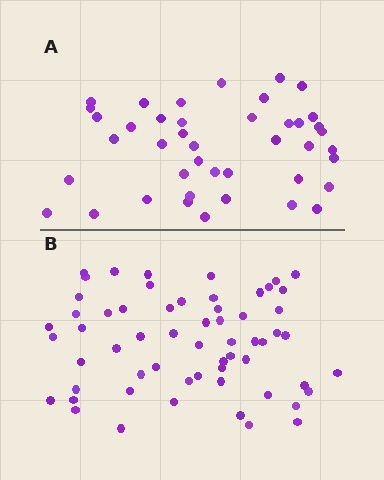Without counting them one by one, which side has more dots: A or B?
Region B (the bottom region) has more dots.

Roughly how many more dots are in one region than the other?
Region B has approximately 20 more dots than region A.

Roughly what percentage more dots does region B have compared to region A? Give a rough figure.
About 45% more.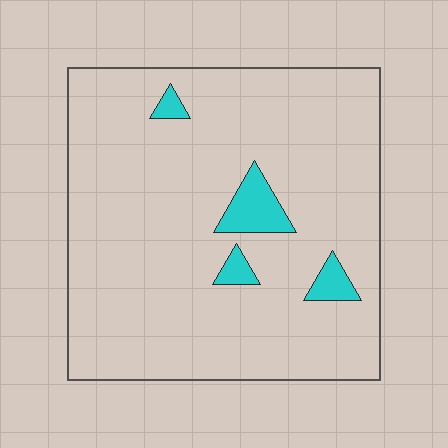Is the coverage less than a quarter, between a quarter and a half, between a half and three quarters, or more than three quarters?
Less than a quarter.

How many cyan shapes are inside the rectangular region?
4.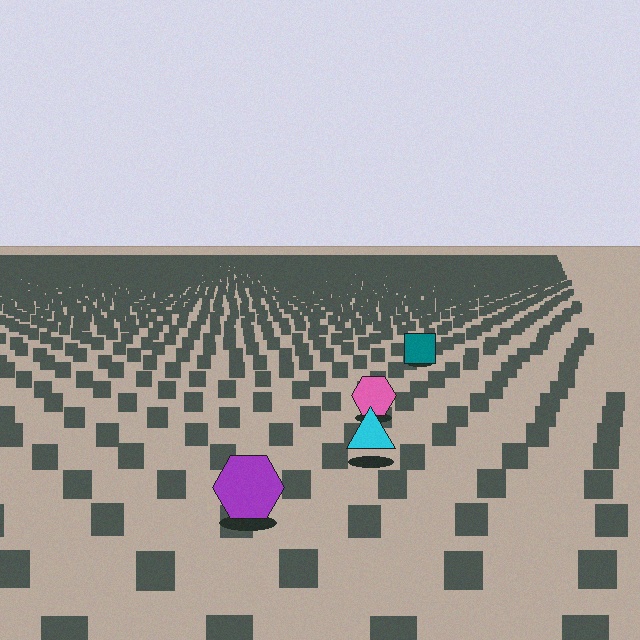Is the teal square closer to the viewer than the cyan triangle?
No. The cyan triangle is closer — you can tell from the texture gradient: the ground texture is coarser near it.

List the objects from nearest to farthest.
From nearest to farthest: the purple hexagon, the cyan triangle, the pink hexagon, the teal square.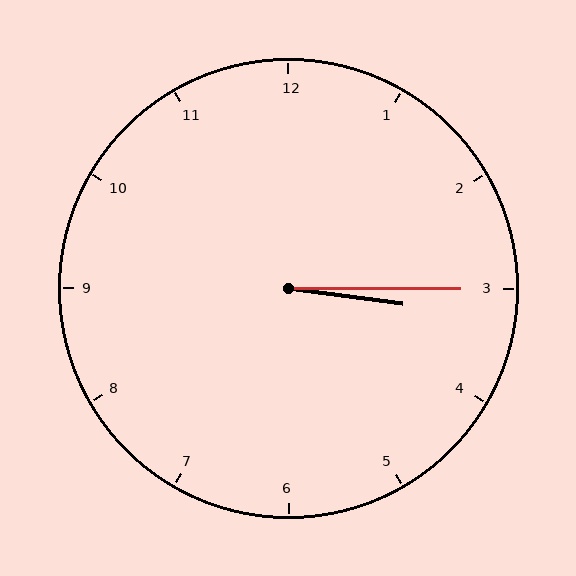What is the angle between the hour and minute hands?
Approximately 8 degrees.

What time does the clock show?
3:15.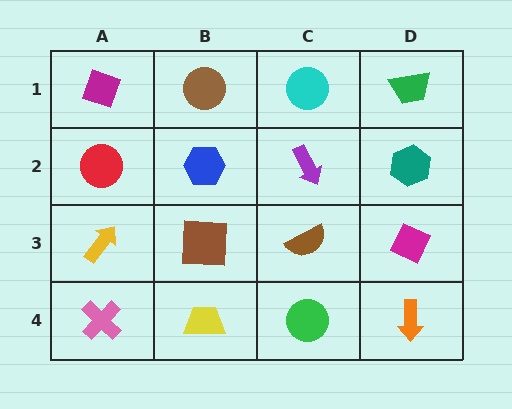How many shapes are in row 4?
4 shapes.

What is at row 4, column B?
A yellow trapezoid.